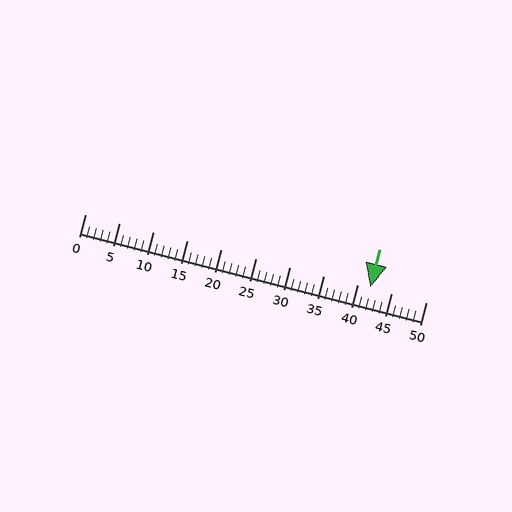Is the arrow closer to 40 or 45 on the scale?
The arrow is closer to 40.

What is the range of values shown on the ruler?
The ruler shows values from 0 to 50.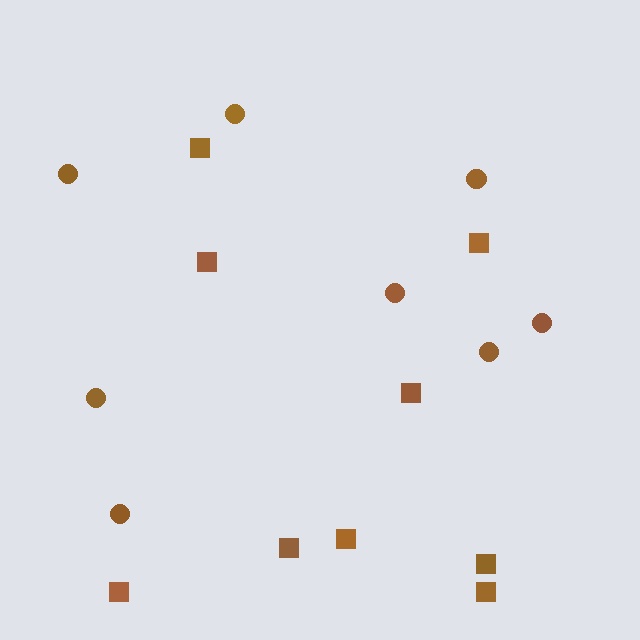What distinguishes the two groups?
There are 2 groups: one group of circles (8) and one group of squares (9).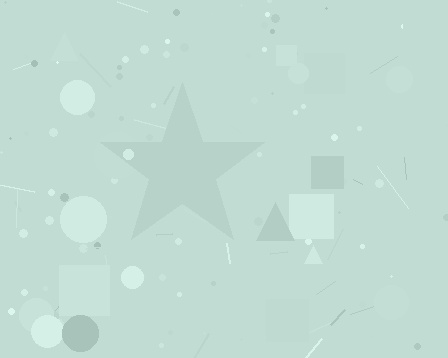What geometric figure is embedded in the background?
A star is embedded in the background.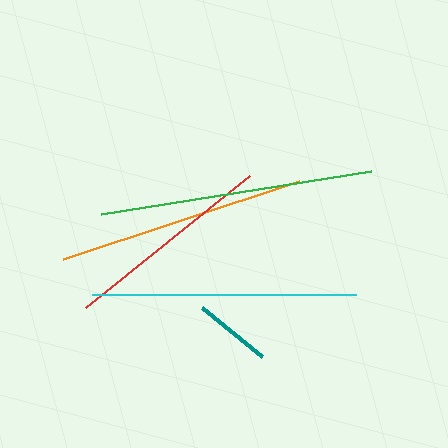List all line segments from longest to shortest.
From longest to shortest: green, cyan, orange, red, teal.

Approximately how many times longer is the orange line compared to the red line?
The orange line is approximately 1.2 times the length of the red line.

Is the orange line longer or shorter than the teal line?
The orange line is longer than the teal line.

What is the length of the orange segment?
The orange segment is approximately 249 pixels long.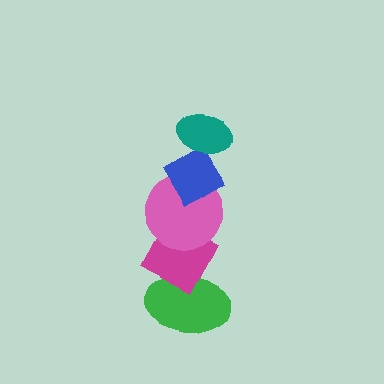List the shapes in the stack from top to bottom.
From top to bottom: the teal ellipse, the blue diamond, the pink circle, the magenta diamond, the green ellipse.